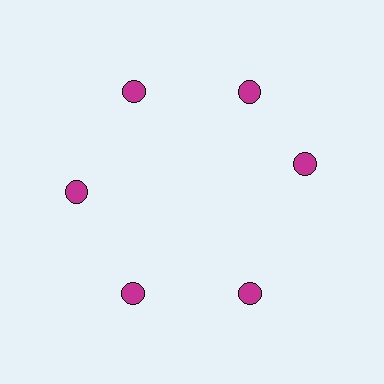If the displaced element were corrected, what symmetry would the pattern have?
It would have 6-fold rotational symmetry — the pattern would map onto itself every 60 degrees.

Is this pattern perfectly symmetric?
No. The 6 magenta circles are arranged in a ring, but one element near the 3 o'clock position is rotated out of alignment along the ring, breaking the 6-fold rotational symmetry.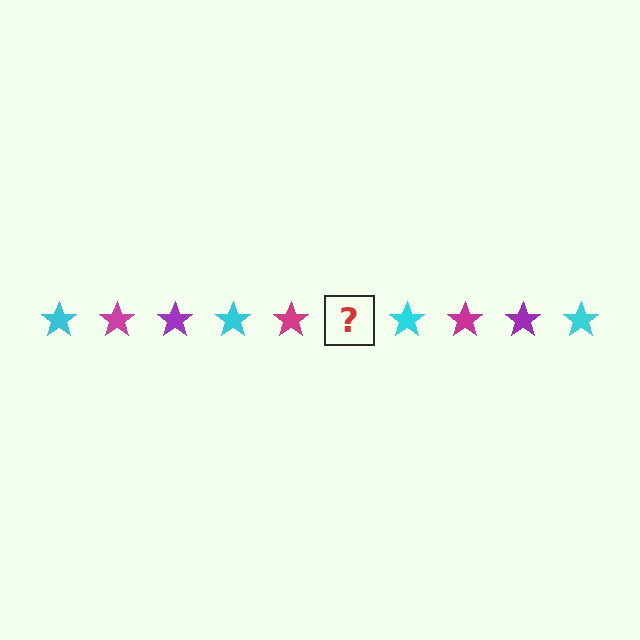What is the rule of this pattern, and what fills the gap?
The rule is that the pattern cycles through cyan, magenta, purple stars. The gap should be filled with a purple star.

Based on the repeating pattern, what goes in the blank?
The blank should be a purple star.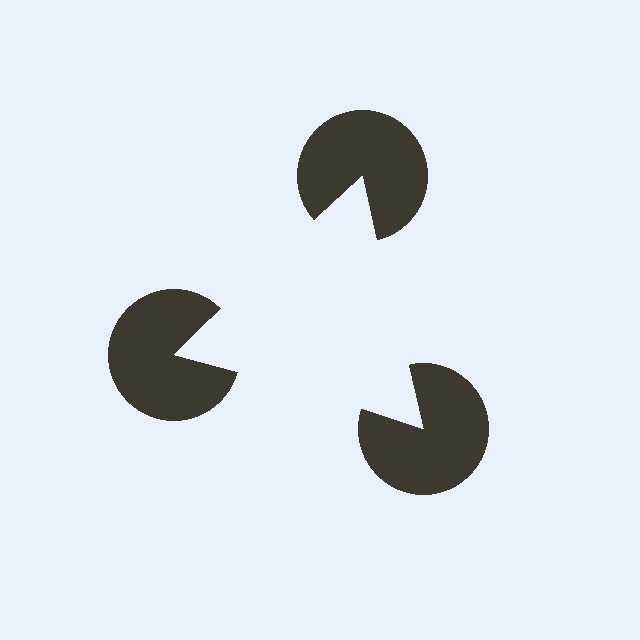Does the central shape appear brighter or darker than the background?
It typically appears slightly brighter than the background, even though no actual brightness change is drawn.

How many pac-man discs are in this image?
There are 3 — one at each vertex of the illusory triangle.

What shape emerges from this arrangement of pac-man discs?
An illusory triangle — its edges are inferred from the aligned wedge cuts in the pac-man discs, not physically drawn.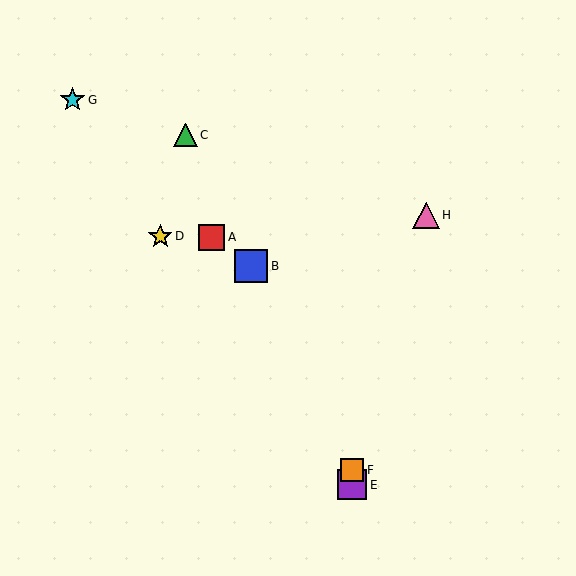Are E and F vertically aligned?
Yes, both are at x≈352.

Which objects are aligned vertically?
Objects E, F are aligned vertically.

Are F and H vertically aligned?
No, F is at x≈352 and H is at x≈426.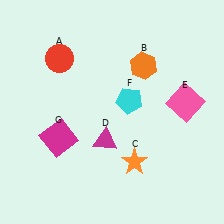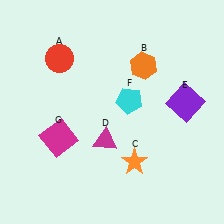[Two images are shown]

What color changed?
The square (E) changed from pink in Image 1 to purple in Image 2.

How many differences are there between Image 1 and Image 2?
There is 1 difference between the two images.